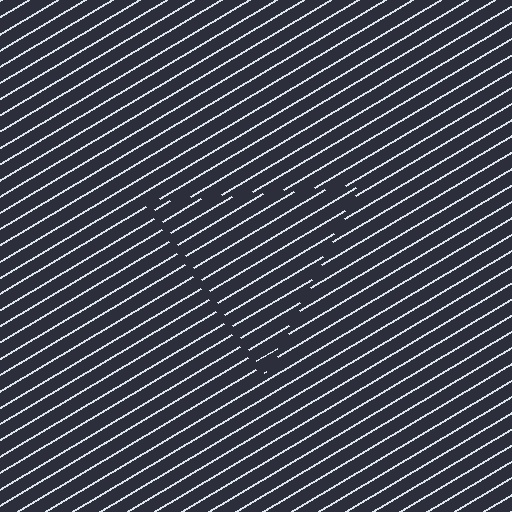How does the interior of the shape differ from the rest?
The interior of the shape contains the same grating, shifted by half a period — the contour is defined by the phase discontinuity where line-ends from the inner and outer gratings abut.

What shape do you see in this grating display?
An illusory triangle. The interior of the shape contains the same grating, shifted by half a period — the contour is defined by the phase discontinuity where line-ends from the inner and outer gratings abut.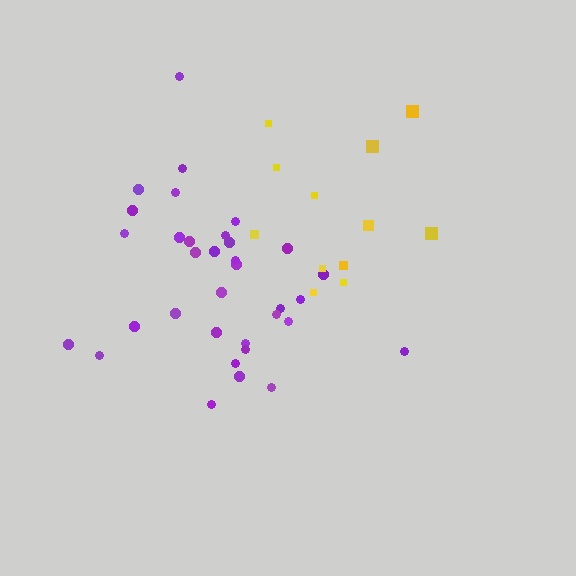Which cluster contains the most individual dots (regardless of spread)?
Purple (34).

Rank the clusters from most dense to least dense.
purple, yellow.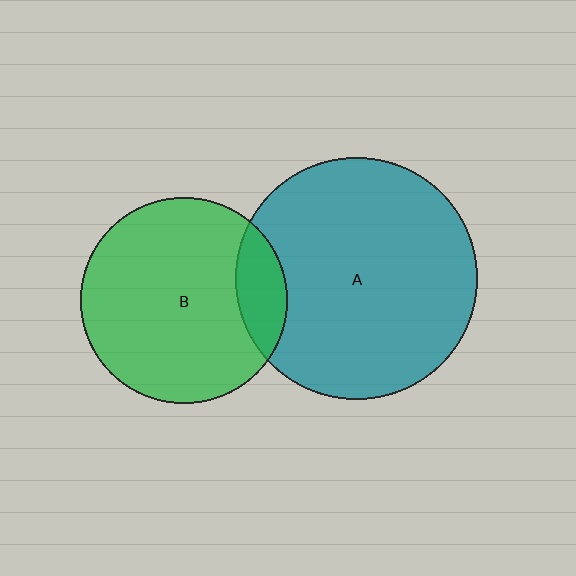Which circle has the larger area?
Circle A (teal).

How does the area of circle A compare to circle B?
Approximately 1.4 times.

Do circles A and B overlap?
Yes.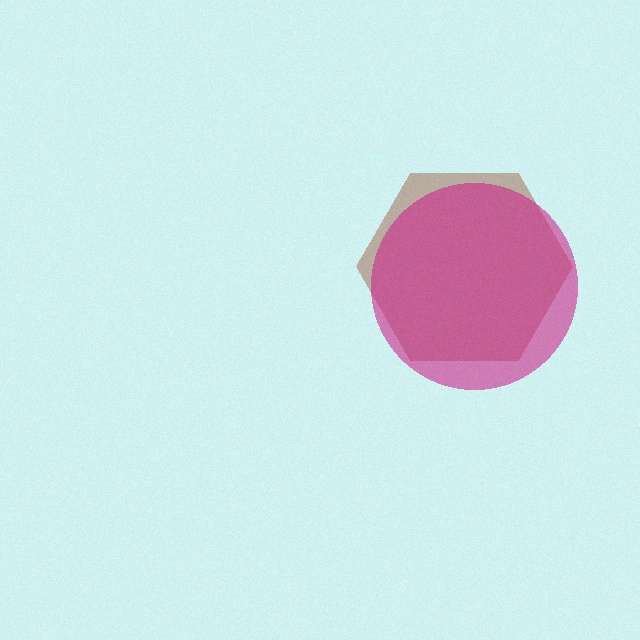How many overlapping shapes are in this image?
There are 2 overlapping shapes in the image.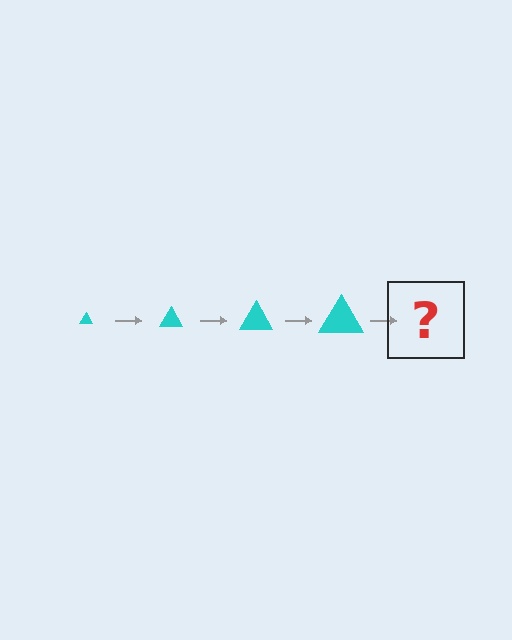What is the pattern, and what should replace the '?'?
The pattern is that the triangle gets progressively larger each step. The '?' should be a cyan triangle, larger than the previous one.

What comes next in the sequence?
The next element should be a cyan triangle, larger than the previous one.